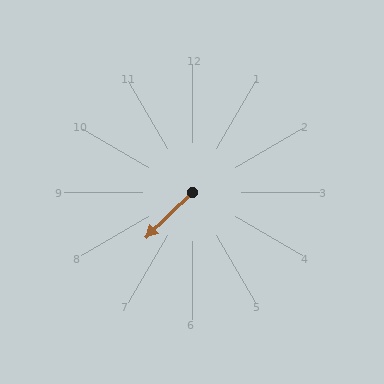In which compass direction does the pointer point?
Southwest.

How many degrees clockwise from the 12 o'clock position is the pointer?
Approximately 226 degrees.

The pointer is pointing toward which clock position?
Roughly 8 o'clock.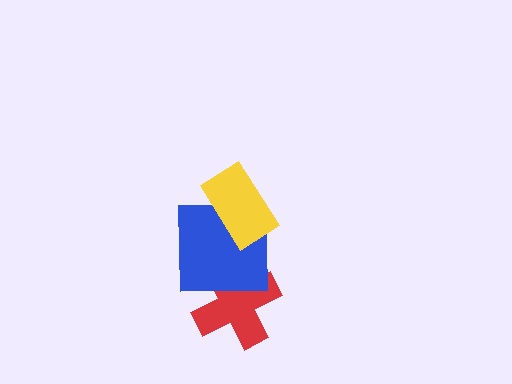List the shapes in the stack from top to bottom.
From top to bottom: the yellow rectangle, the blue square, the red cross.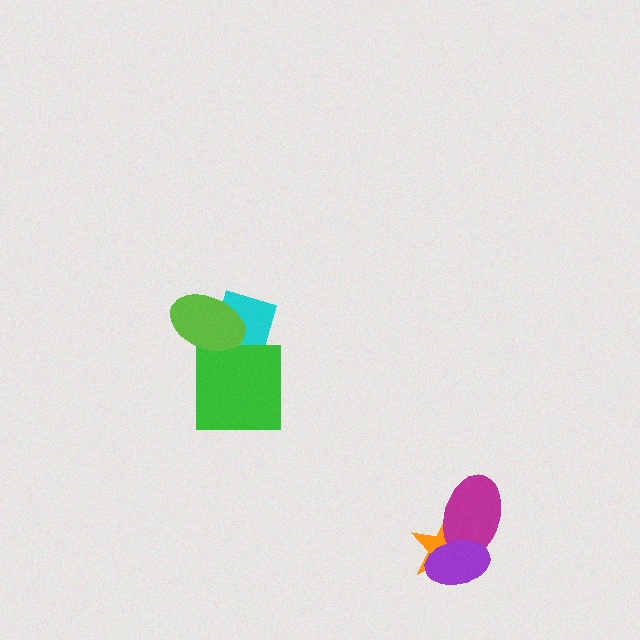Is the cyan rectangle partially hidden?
Yes, it is partially covered by another shape.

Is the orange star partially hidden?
Yes, it is partially covered by another shape.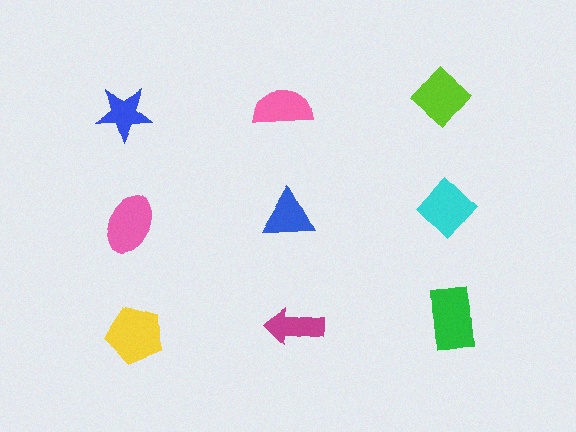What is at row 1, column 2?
A pink semicircle.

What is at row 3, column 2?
A magenta arrow.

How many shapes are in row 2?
3 shapes.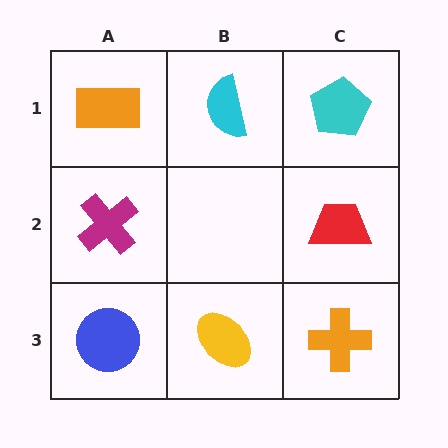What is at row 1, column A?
An orange rectangle.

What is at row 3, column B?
A yellow ellipse.